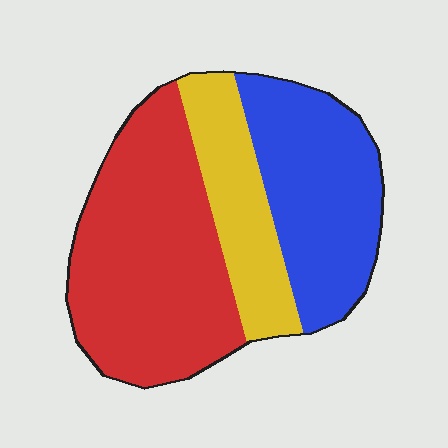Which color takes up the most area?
Red, at roughly 45%.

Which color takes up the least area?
Yellow, at roughly 20%.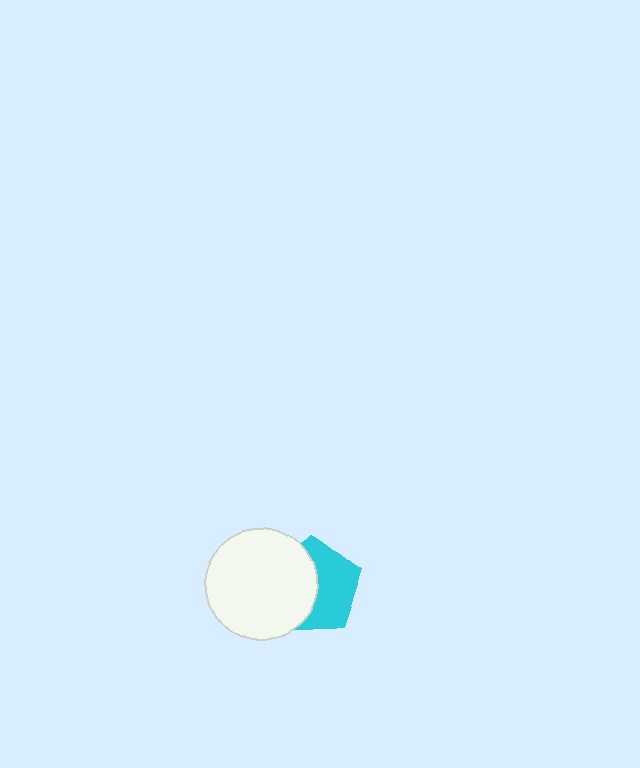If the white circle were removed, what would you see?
You would see the complete cyan pentagon.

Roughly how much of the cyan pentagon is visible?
About half of it is visible (roughly 52%).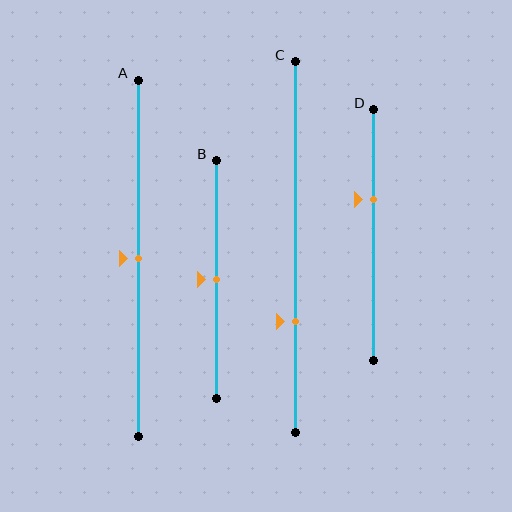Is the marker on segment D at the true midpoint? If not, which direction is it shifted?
No, the marker on segment D is shifted upward by about 14% of the segment length.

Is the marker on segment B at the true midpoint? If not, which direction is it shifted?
Yes, the marker on segment B is at the true midpoint.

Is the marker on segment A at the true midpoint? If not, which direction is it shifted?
Yes, the marker on segment A is at the true midpoint.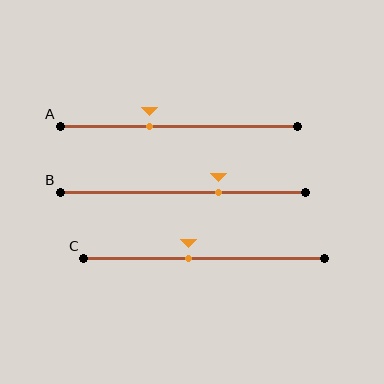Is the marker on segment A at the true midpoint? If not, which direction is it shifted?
No, the marker on segment A is shifted to the left by about 12% of the segment length.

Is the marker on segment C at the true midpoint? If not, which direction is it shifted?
No, the marker on segment C is shifted to the left by about 6% of the segment length.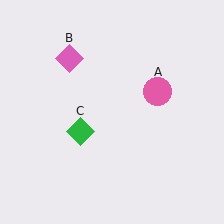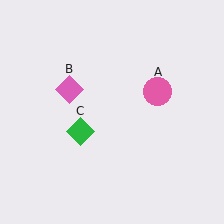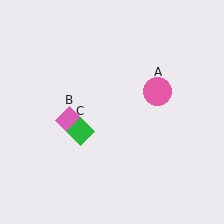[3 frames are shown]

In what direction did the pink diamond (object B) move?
The pink diamond (object B) moved down.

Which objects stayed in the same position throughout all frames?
Pink circle (object A) and green diamond (object C) remained stationary.